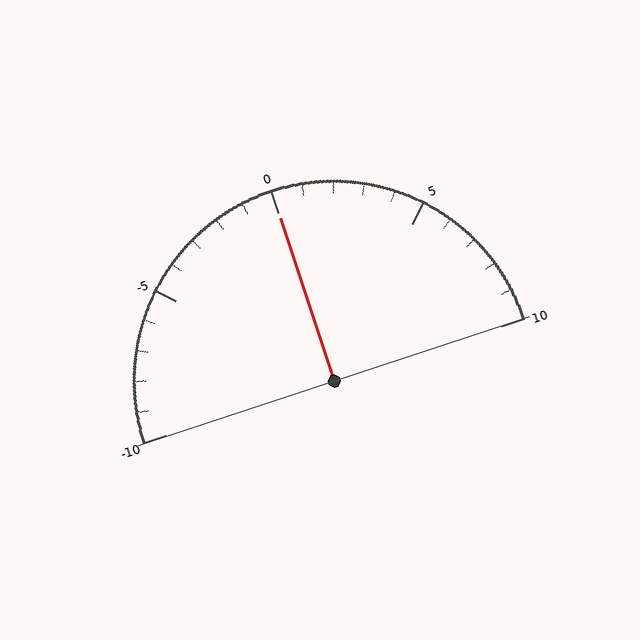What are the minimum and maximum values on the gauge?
The gauge ranges from -10 to 10.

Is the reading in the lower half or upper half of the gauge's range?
The reading is in the upper half of the range (-10 to 10).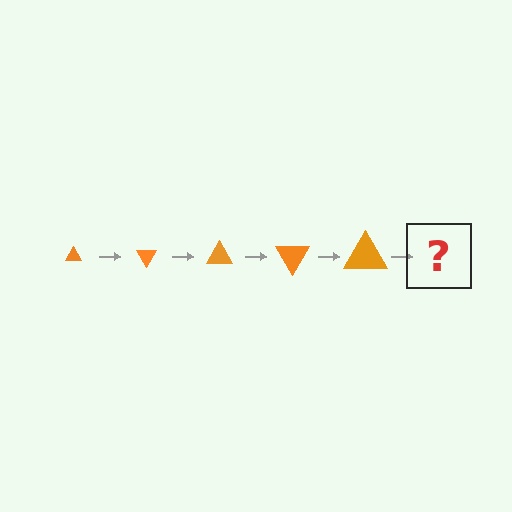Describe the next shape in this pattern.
It should be a triangle, larger than the previous one and rotated 300 degrees from the start.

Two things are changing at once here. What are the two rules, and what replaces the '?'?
The two rules are that the triangle grows larger each step and it rotates 60 degrees each step. The '?' should be a triangle, larger than the previous one and rotated 300 degrees from the start.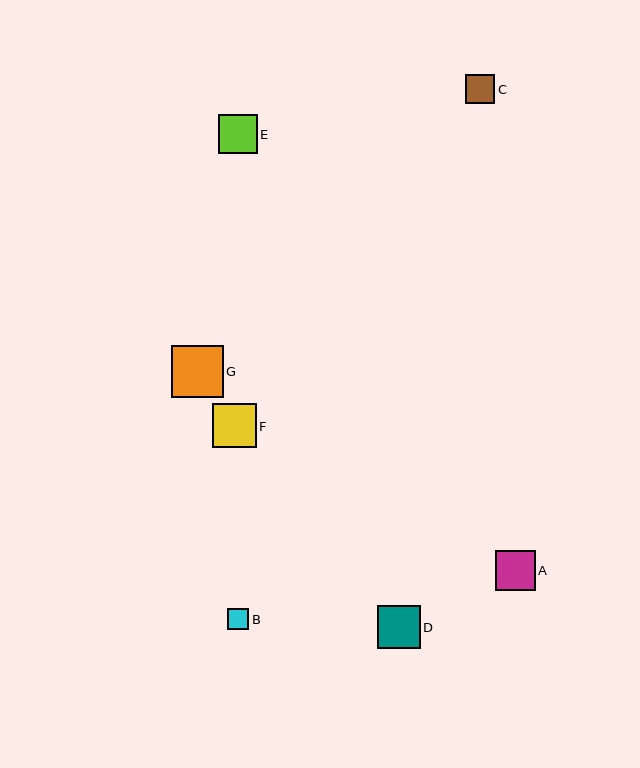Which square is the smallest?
Square B is the smallest with a size of approximately 21 pixels.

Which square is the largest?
Square G is the largest with a size of approximately 51 pixels.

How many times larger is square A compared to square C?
Square A is approximately 1.4 times the size of square C.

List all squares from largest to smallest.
From largest to smallest: G, F, D, A, E, C, B.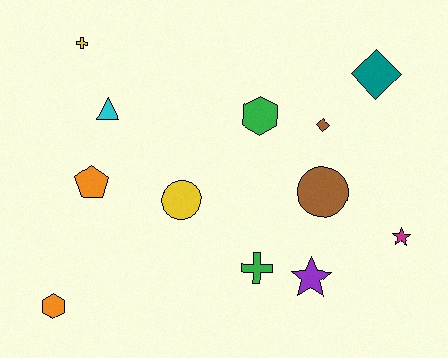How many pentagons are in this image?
There is 1 pentagon.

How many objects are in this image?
There are 12 objects.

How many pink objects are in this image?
There are no pink objects.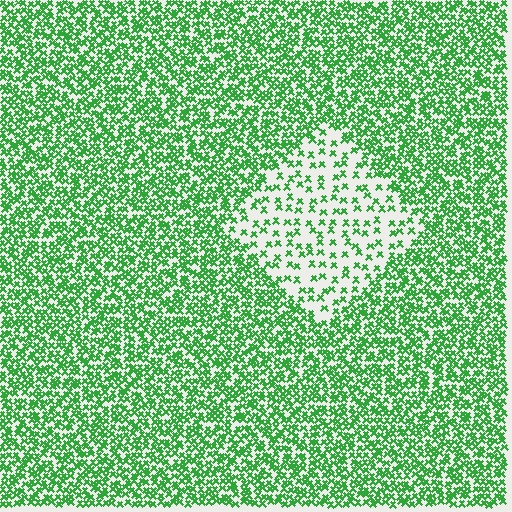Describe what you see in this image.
The image contains small green elements arranged at two different densities. A diamond-shaped region is visible where the elements are less densely packed than the surrounding area.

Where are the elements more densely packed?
The elements are more densely packed outside the diamond boundary.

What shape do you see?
I see a diamond.